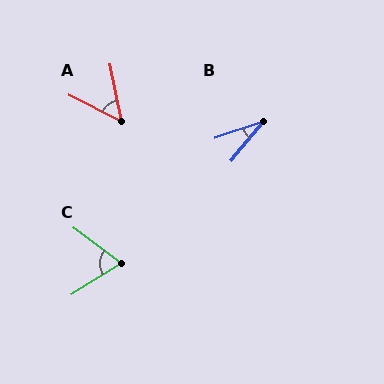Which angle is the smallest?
B, at approximately 32 degrees.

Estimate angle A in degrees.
Approximately 51 degrees.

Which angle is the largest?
C, at approximately 69 degrees.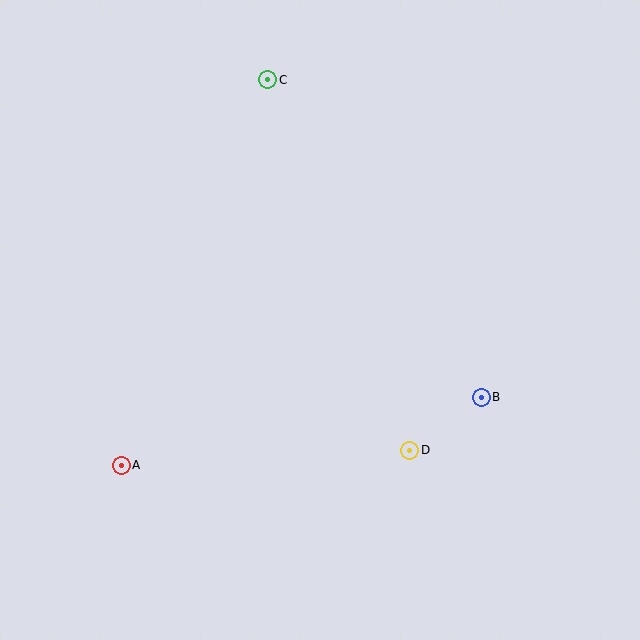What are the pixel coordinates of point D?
Point D is at (410, 450).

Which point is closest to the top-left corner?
Point C is closest to the top-left corner.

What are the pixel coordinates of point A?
Point A is at (121, 465).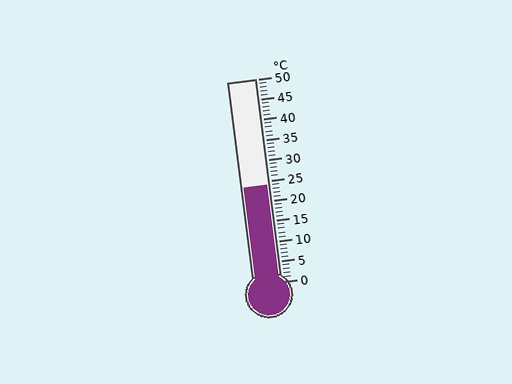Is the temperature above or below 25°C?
The temperature is below 25°C.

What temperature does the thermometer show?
The thermometer shows approximately 24°C.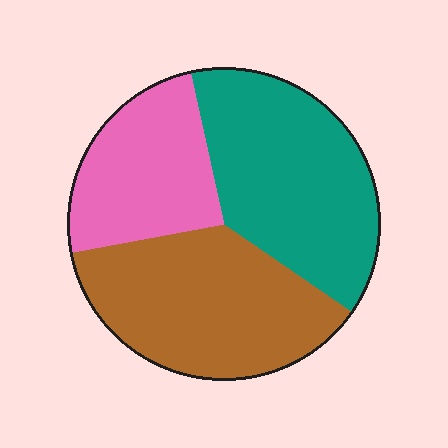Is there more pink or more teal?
Teal.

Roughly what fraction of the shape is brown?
Brown covers 37% of the shape.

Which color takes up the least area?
Pink, at roughly 25%.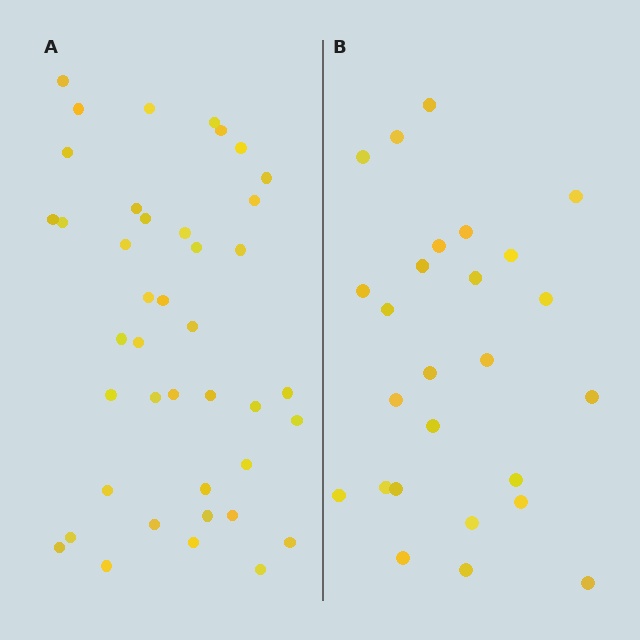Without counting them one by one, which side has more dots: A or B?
Region A (the left region) has more dots.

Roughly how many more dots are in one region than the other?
Region A has approximately 15 more dots than region B.